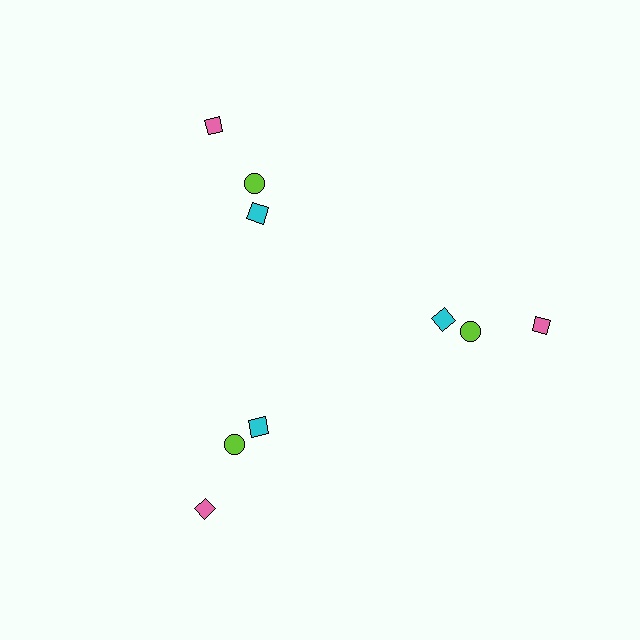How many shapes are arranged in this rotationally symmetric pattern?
There are 9 shapes, arranged in 3 groups of 3.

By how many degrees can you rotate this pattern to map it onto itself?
The pattern maps onto itself every 120 degrees of rotation.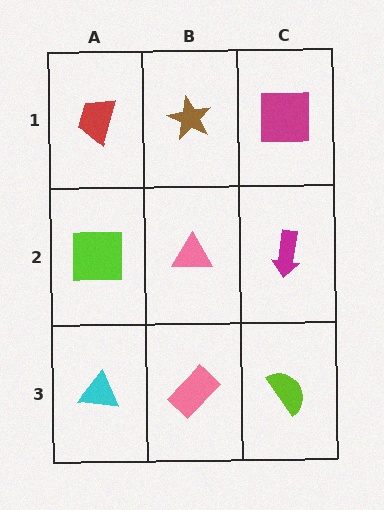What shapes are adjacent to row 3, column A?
A lime square (row 2, column A), a pink rectangle (row 3, column B).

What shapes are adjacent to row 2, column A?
A red trapezoid (row 1, column A), a cyan triangle (row 3, column A), a pink triangle (row 2, column B).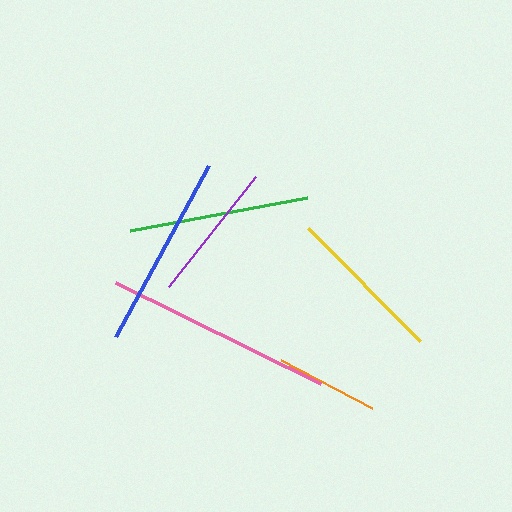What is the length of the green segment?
The green segment is approximately 180 pixels long.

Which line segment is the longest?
The pink line is the longest at approximately 229 pixels.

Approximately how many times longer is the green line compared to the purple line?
The green line is approximately 1.3 times the length of the purple line.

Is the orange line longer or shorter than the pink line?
The pink line is longer than the orange line.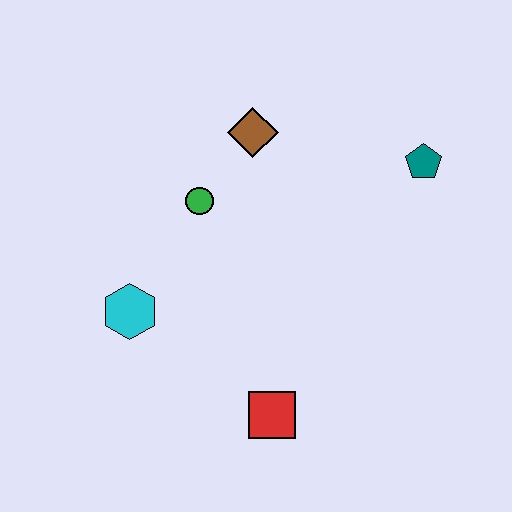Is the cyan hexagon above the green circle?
No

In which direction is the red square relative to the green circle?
The red square is below the green circle.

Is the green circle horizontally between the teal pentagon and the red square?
No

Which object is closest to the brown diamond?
The green circle is closest to the brown diamond.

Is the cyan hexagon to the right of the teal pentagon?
No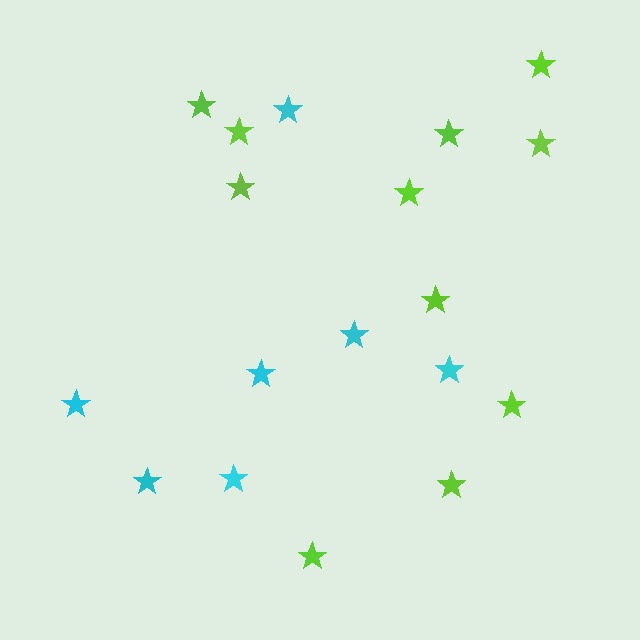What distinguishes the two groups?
There are 2 groups: one group of lime stars (11) and one group of cyan stars (7).